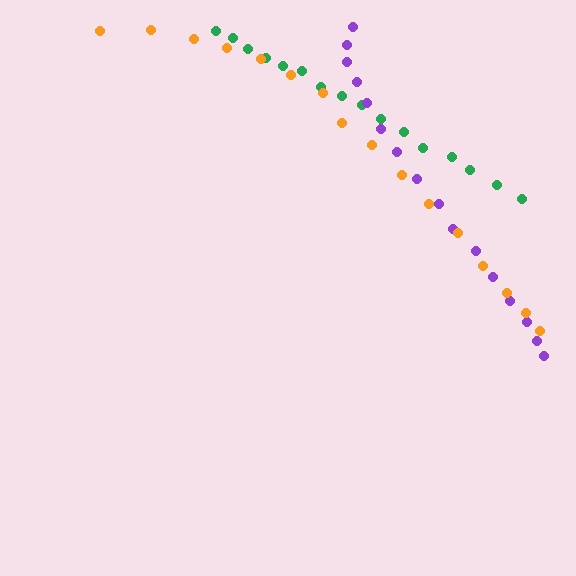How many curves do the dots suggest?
There are 3 distinct paths.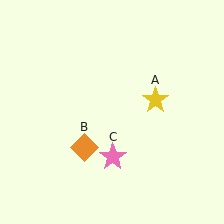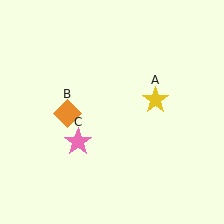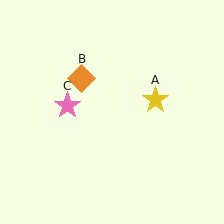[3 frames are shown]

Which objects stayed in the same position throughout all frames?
Yellow star (object A) remained stationary.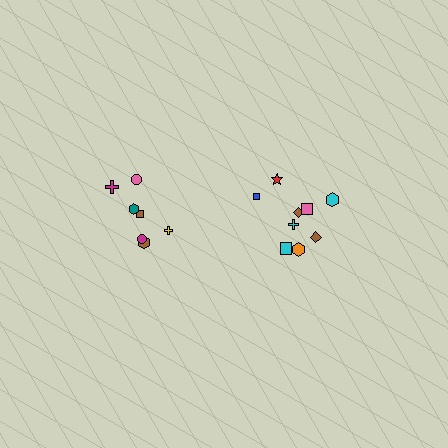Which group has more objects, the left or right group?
The right group.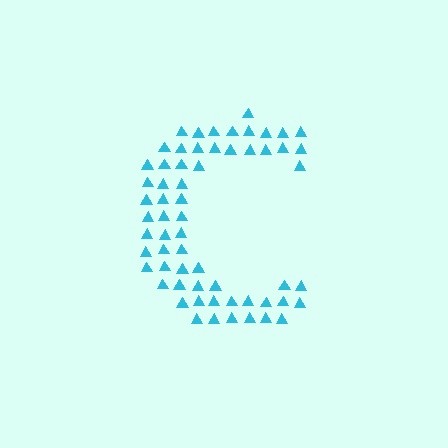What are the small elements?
The small elements are triangles.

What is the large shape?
The large shape is the letter C.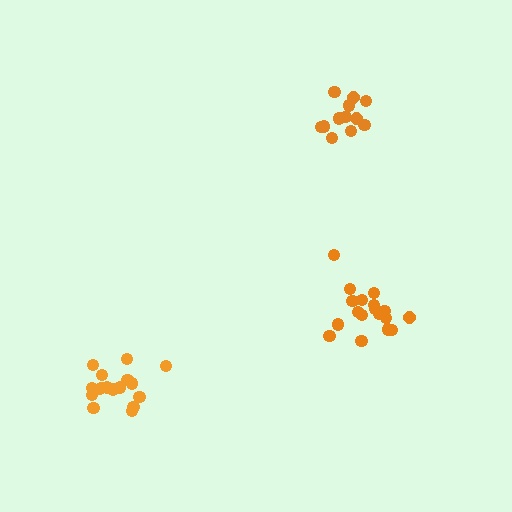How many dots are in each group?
Group 1: 18 dots, Group 2: 18 dots, Group 3: 12 dots (48 total).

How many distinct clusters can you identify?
There are 3 distinct clusters.